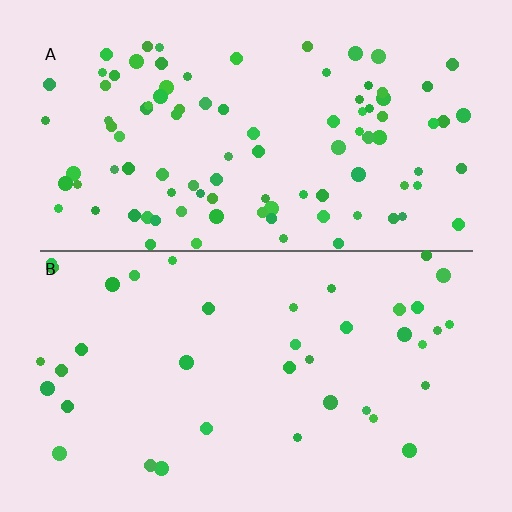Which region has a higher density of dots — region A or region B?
A (the top).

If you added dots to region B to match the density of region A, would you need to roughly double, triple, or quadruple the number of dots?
Approximately double.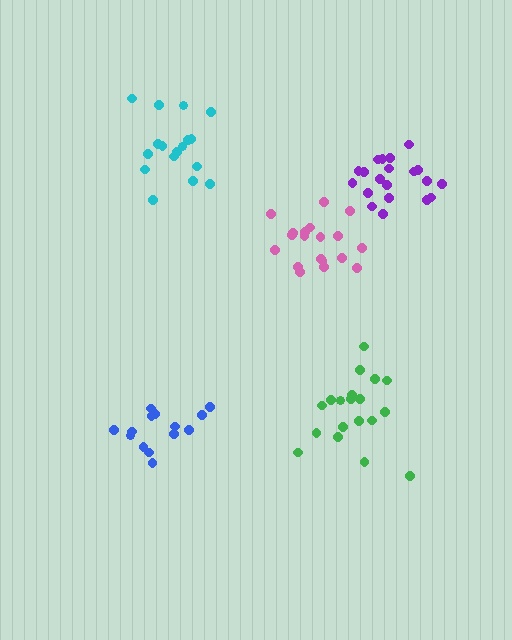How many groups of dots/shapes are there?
There are 5 groups.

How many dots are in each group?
Group 1: 19 dots, Group 2: 14 dots, Group 3: 20 dots, Group 4: 17 dots, Group 5: 19 dots (89 total).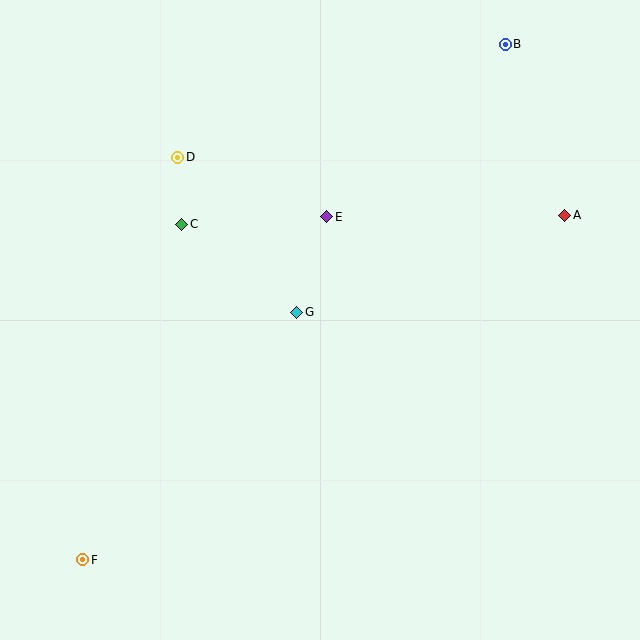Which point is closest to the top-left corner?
Point D is closest to the top-left corner.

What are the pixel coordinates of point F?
Point F is at (83, 560).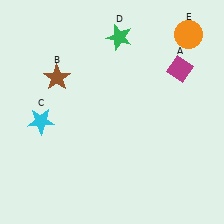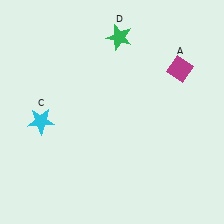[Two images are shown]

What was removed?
The orange circle (E), the brown star (B) were removed in Image 2.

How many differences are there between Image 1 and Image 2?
There are 2 differences between the two images.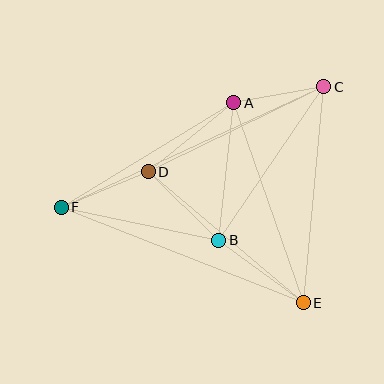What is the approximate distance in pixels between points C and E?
The distance between C and E is approximately 217 pixels.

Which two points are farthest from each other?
Points C and F are farthest from each other.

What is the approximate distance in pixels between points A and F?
The distance between A and F is approximately 202 pixels.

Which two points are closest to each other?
Points A and C are closest to each other.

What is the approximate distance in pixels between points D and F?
The distance between D and F is approximately 94 pixels.